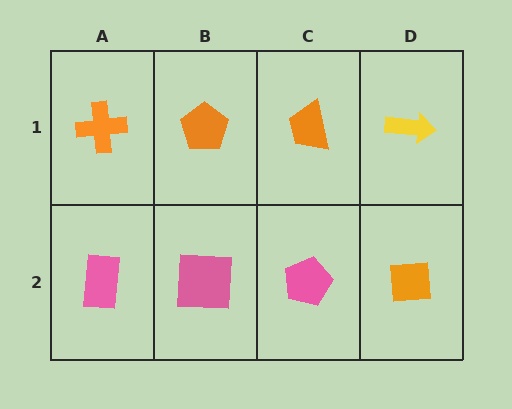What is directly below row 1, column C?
A pink pentagon.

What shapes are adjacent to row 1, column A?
A pink rectangle (row 2, column A), an orange pentagon (row 1, column B).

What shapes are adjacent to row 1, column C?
A pink pentagon (row 2, column C), an orange pentagon (row 1, column B), a yellow arrow (row 1, column D).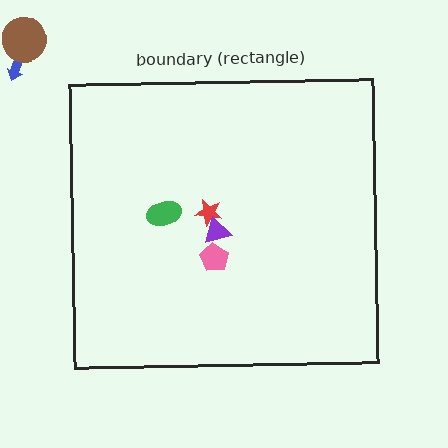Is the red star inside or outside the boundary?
Inside.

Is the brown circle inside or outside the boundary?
Outside.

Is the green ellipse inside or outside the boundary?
Inside.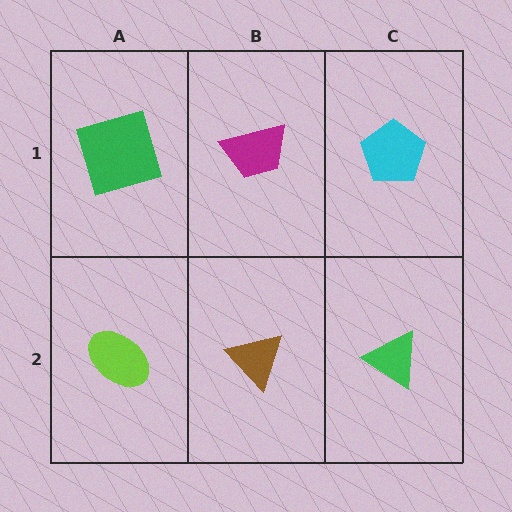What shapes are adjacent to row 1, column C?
A green triangle (row 2, column C), a magenta trapezoid (row 1, column B).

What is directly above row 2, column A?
A green square.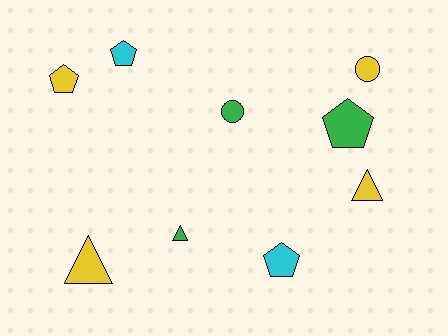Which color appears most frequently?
Yellow, with 4 objects.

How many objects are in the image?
There are 9 objects.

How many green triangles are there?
There is 1 green triangle.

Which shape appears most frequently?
Pentagon, with 4 objects.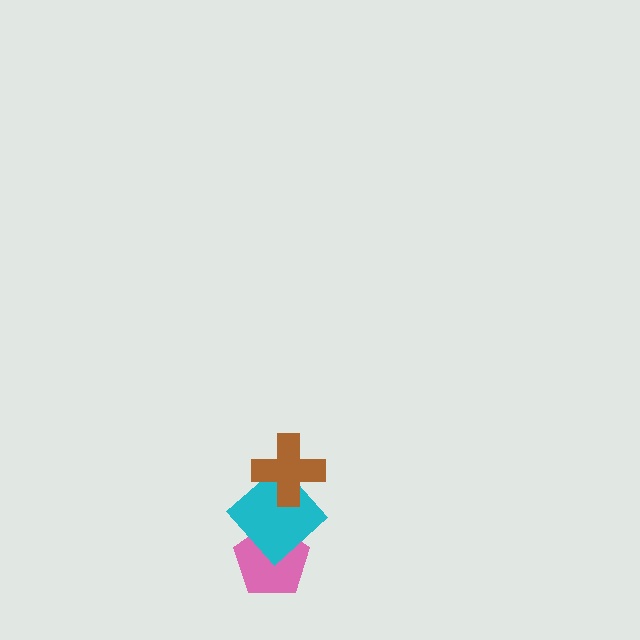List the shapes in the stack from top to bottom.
From top to bottom: the brown cross, the cyan diamond, the pink pentagon.